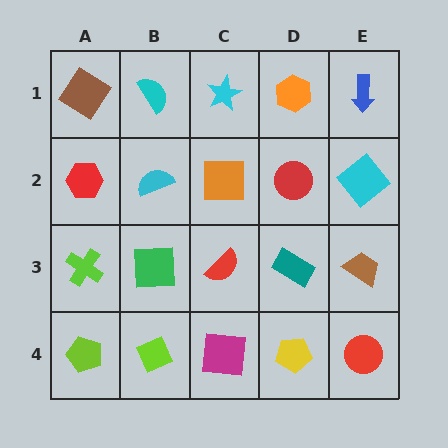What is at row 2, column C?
An orange square.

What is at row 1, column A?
A brown diamond.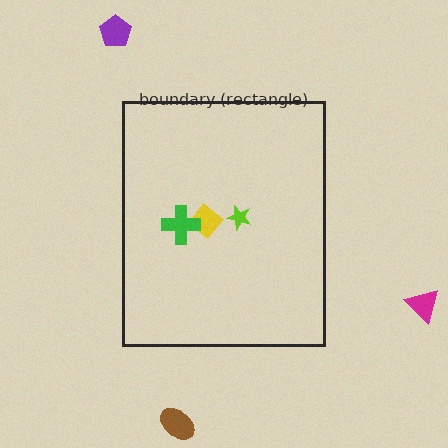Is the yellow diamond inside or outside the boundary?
Inside.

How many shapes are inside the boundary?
3 inside, 3 outside.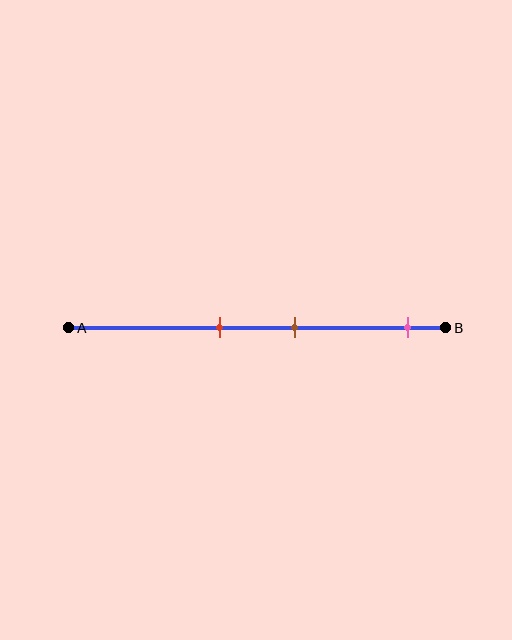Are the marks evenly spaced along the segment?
No, the marks are not evenly spaced.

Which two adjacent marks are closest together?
The red and brown marks are the closest adjacent pair.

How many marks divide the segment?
There are 3 marks dividing the segment.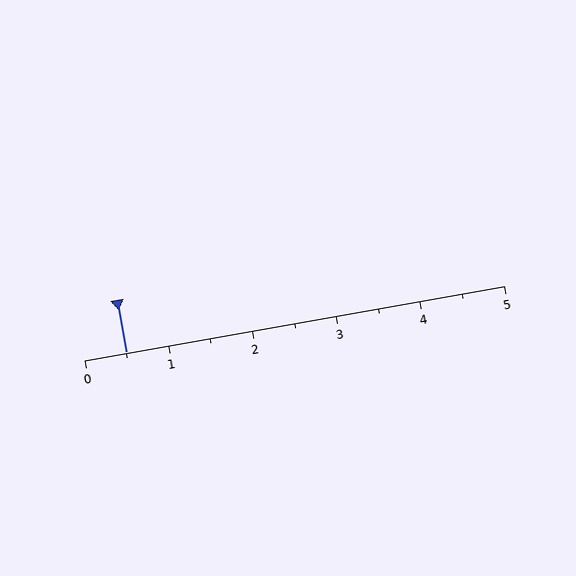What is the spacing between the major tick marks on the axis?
The major ticks are spaced 1 apart.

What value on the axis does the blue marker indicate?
The marker indicates approximately 0.5.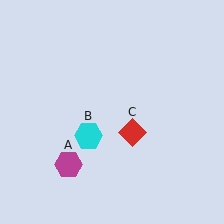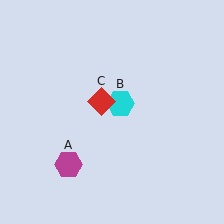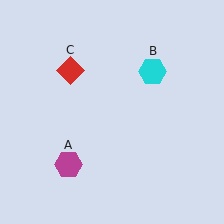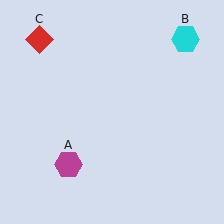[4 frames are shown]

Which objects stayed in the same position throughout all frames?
Magenta hexagon (object A) remained stationary.